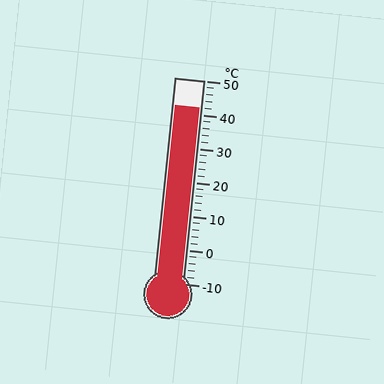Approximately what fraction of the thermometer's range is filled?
The thermometer is filled to approximately 85% of its range.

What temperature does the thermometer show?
The thermometer shows approximately 42°C.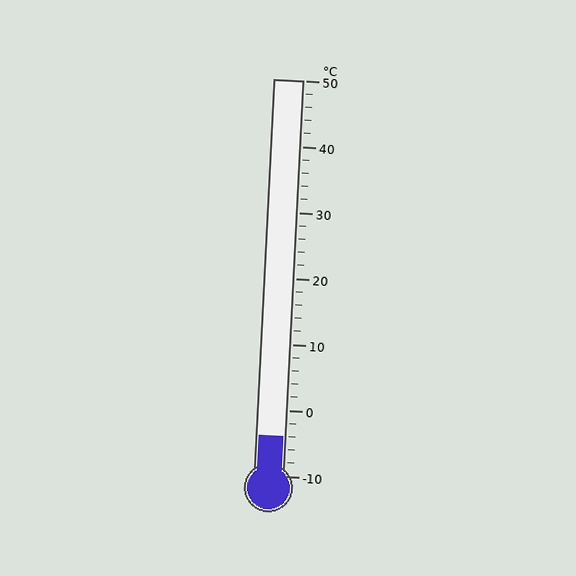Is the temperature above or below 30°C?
The temperature is below 30°C.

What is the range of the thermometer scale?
The thermometer scale ranges from -10°C to 50°C.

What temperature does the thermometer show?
The thermometer shows approximately -4°C.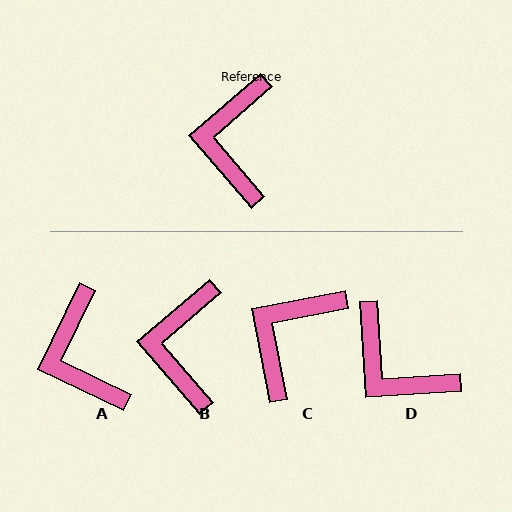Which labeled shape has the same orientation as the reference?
B.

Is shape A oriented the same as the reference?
No, it is off by about 23 degrees.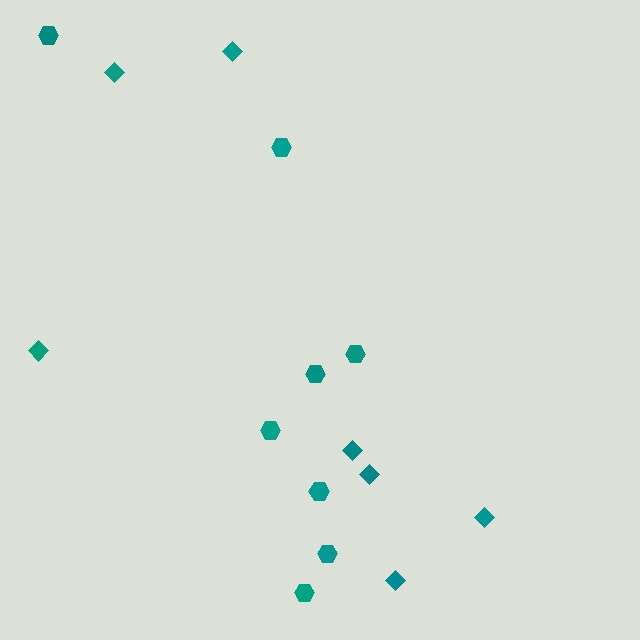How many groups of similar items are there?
There are 2 groups: one group of diamonds (7) and one group of hexagons (8).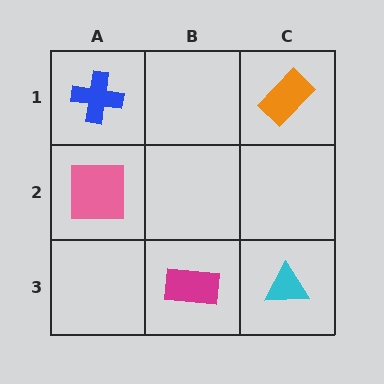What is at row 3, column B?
A magenta rectangle.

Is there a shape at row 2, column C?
No, that cell is empty.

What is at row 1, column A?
A blue cross.